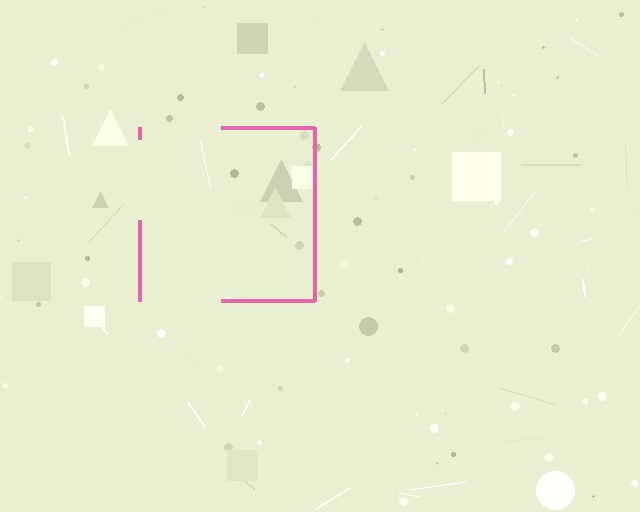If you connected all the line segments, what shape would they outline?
They would outline a square.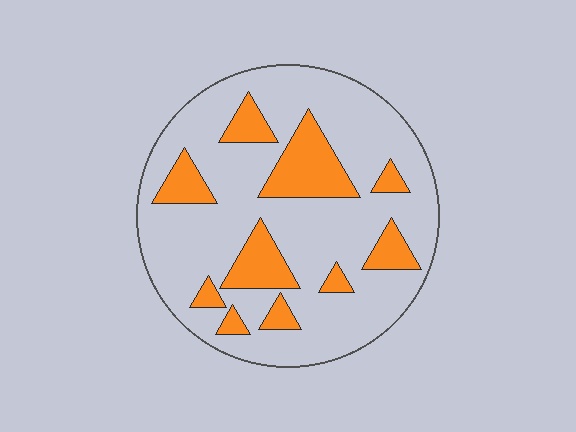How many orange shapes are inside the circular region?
10.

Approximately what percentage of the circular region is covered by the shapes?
Approximately 20%.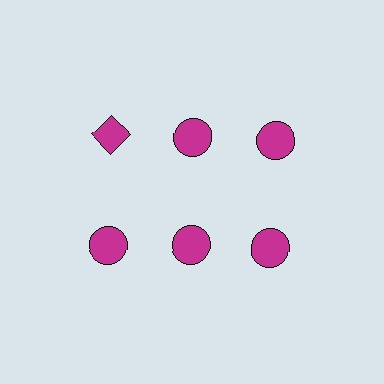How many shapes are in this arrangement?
There are 6 shapes arranged in a grid pattern.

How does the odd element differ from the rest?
It has a different shape: diamond instead of circle.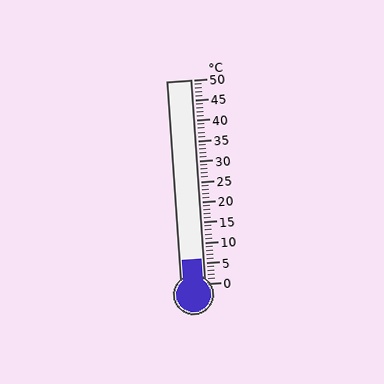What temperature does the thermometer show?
The thermometer shows approximately 6°C.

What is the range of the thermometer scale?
The thermometer scale ranges from 0°C to 50°C.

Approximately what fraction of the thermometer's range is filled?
The thermometer is filled to approximately 10% of its range.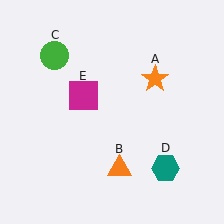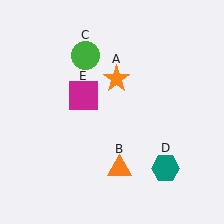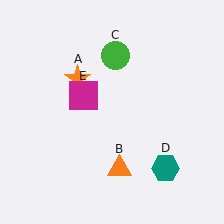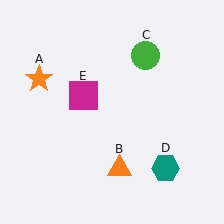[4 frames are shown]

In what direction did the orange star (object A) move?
The orange star (object A) moved left.